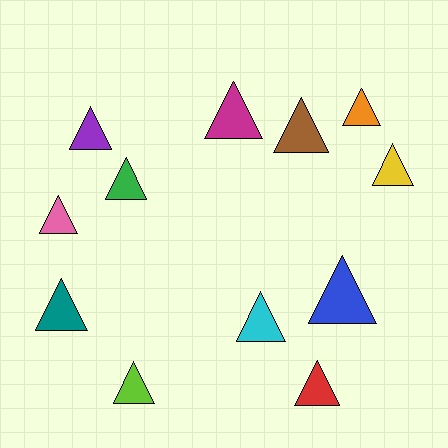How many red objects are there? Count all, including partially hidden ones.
There is 1 red object.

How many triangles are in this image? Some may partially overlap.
There are 12 triangles.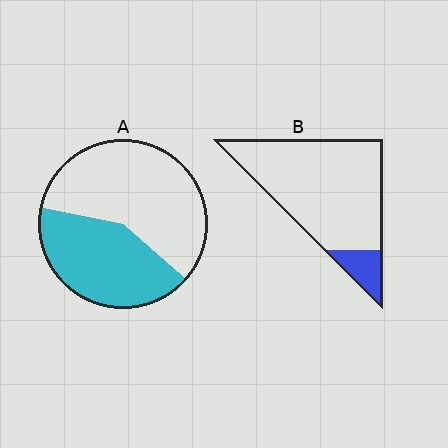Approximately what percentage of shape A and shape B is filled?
A is approximately 40% and B is approximately 10%.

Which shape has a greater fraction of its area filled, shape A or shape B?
Shape A.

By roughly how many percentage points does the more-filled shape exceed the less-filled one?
By roughly 30 percentage points (A over B).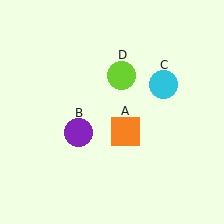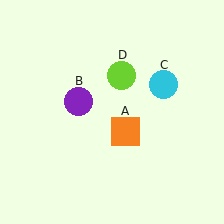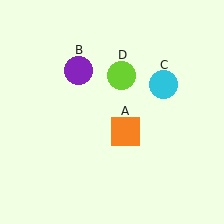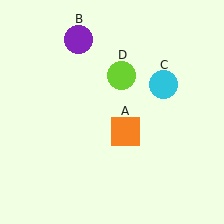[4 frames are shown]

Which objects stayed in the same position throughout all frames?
Orange square (object A) and cyan circle (object C) and lime circle (object D) remained stationary.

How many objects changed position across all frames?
1 object changed position: purple circle (object B).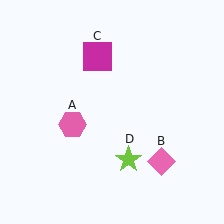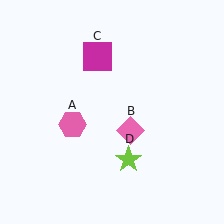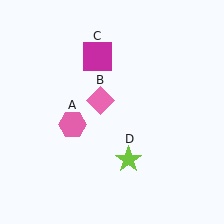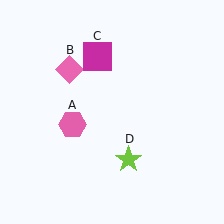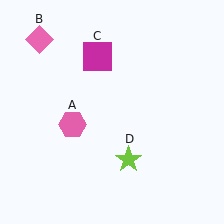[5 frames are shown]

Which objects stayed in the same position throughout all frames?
Pink hexagon (object A) and magenta square (object C) and lime star (object D) remained stationary.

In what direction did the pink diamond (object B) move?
The pink diamond (object B) moved up and to the left.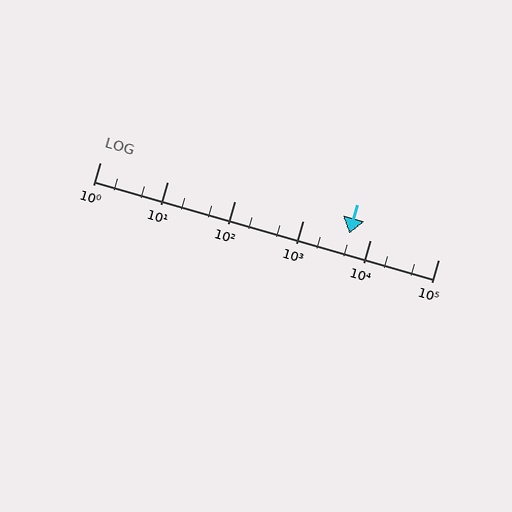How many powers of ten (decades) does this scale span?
The scale spans 5 decades, from 1 to 100000.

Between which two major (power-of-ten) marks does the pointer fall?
The pointer is between 1000 and 10000.